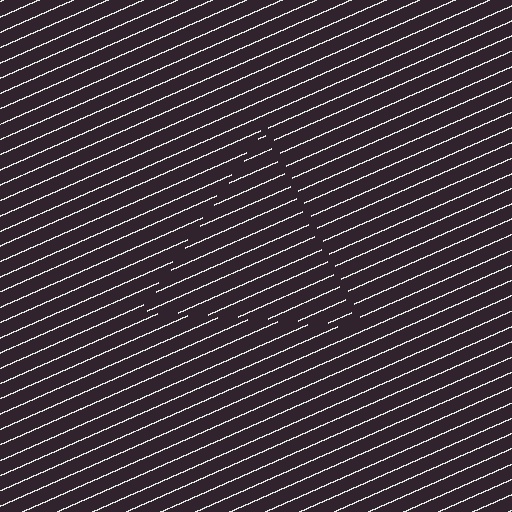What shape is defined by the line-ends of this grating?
An illusory triangle. The interior of the shape contains the same grating, shifted by half a period — the contour is defined by the phase discontinuity where line-ends from the inner and outer gratings abut.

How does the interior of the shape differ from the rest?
The interior of the shape contains the same grating, shifted by half a period — the contour is defined by the phase discontinuity where line-ends from the inner and outer gratings abut.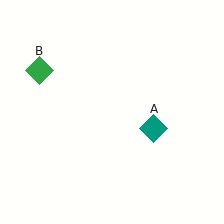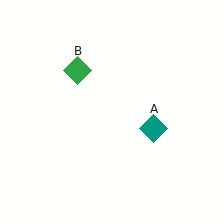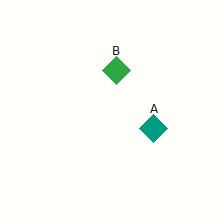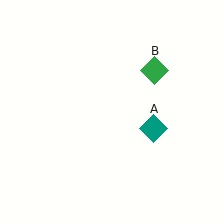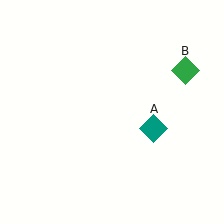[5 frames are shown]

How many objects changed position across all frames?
1 object changed position: green diamond (object B).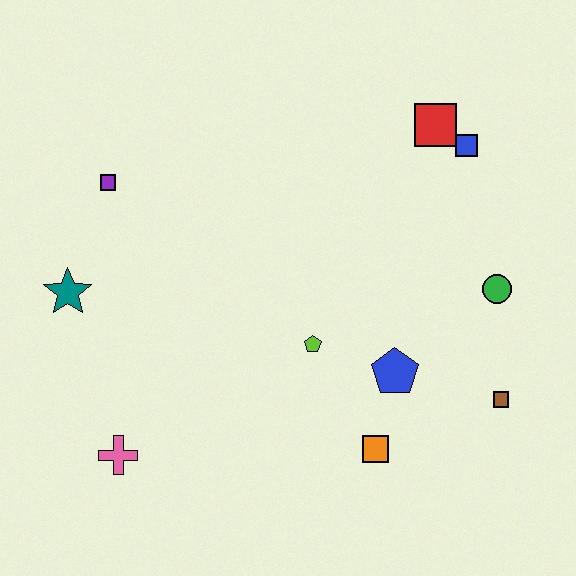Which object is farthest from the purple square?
The brown square is farthest from the purple square.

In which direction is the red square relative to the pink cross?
The red square is above the pink cross.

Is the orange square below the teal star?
Yes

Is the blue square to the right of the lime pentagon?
Yes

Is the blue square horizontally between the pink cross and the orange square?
No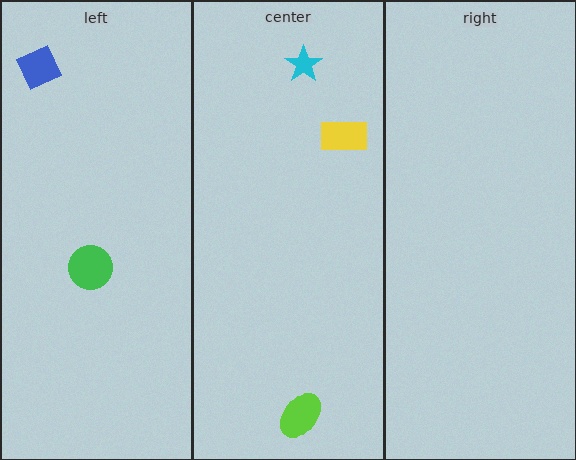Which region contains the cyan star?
The center region.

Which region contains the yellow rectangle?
The center region.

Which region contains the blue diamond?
The left region.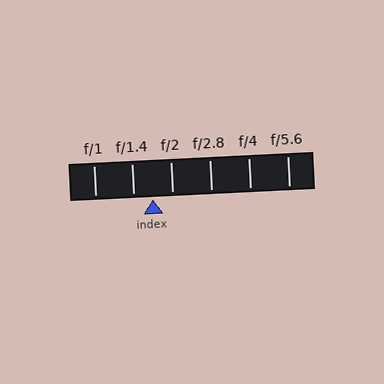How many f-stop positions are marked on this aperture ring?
There are 6 f-stop positions marked.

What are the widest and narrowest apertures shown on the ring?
The widest aperture shown is f/1 and the narrowest is f/5.6.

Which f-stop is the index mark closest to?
The index mark is closest to f/1.4.